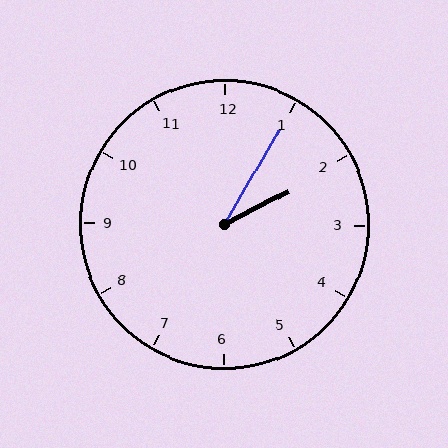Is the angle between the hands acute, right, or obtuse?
It is acute.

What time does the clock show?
2:05.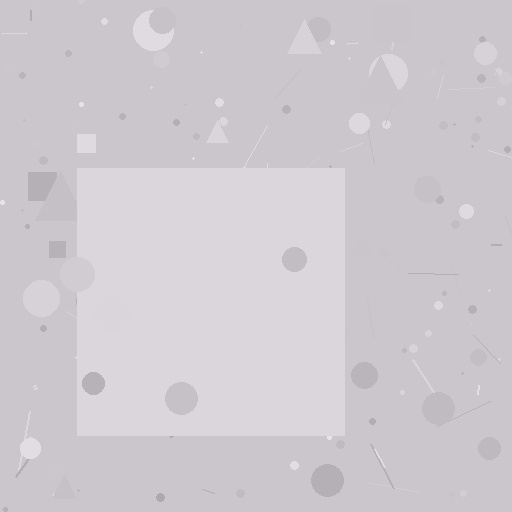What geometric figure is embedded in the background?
A square is embedded in the background.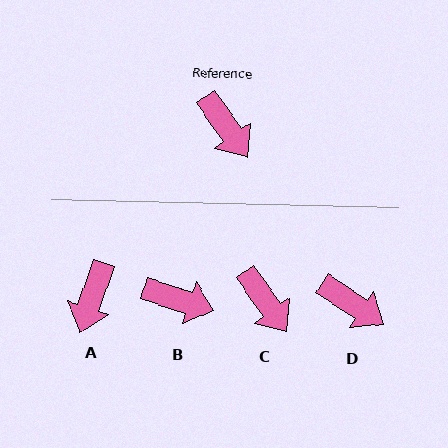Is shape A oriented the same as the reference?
No, it is off by about 54 degrees.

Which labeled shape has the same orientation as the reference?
C.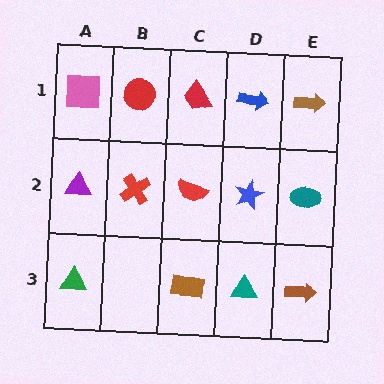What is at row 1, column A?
A pink square.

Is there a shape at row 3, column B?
No, that cell is empty.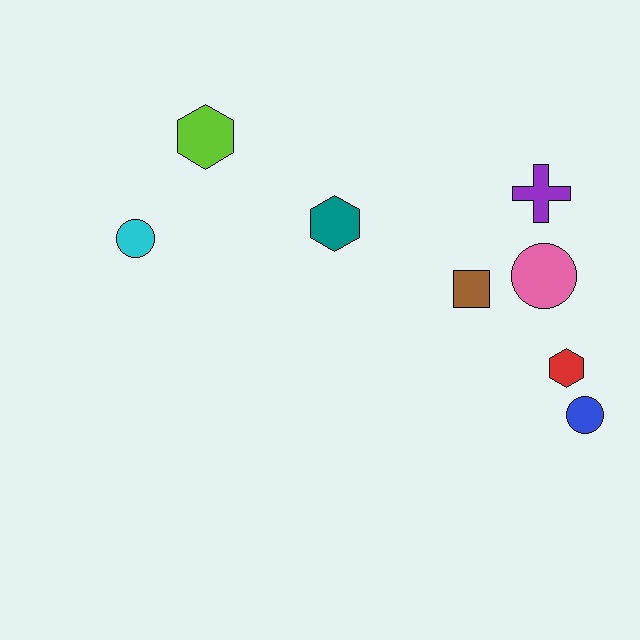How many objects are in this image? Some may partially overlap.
There are 8 objects.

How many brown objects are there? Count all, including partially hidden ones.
There is 1 brown object.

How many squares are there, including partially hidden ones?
There is 1 square.